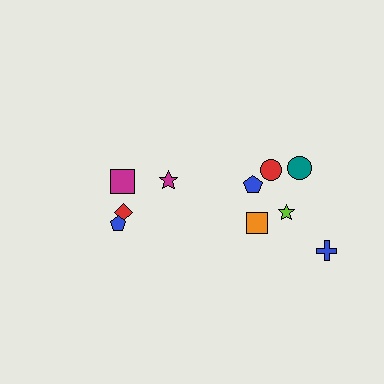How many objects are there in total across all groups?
There are 10 objects.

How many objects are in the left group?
There are 4 objects.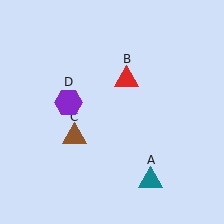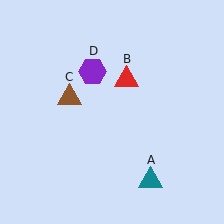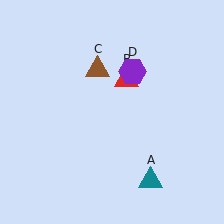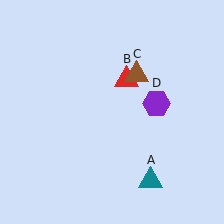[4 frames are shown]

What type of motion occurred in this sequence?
The brown triangle (object C), purple hexagon (object D) rotated clockwise around the center of the scene.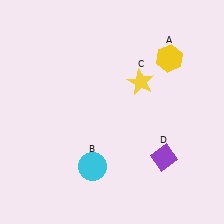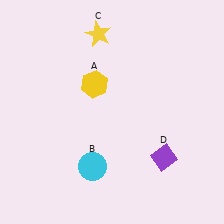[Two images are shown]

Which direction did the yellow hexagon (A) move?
The yellow hexagon (A) moved left.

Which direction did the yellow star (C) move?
The yellow star (C) moved up.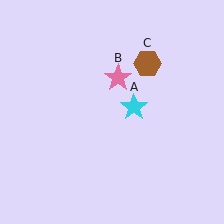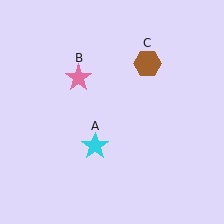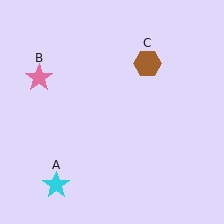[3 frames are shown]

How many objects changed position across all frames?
2 objects changed position: cyan star (object A), pink star (object B).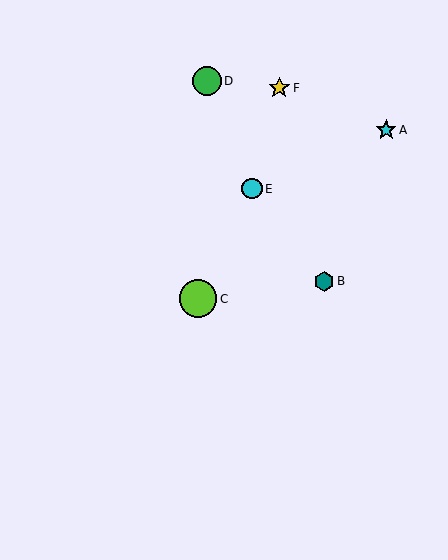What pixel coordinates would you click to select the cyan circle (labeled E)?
Click at (252, 189) to select the cyan circle E.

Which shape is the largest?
The lime circle (labeled C) is the largest.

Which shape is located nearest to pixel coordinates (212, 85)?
The green circle (labeled D) at (207, 81) is nearest to that location.